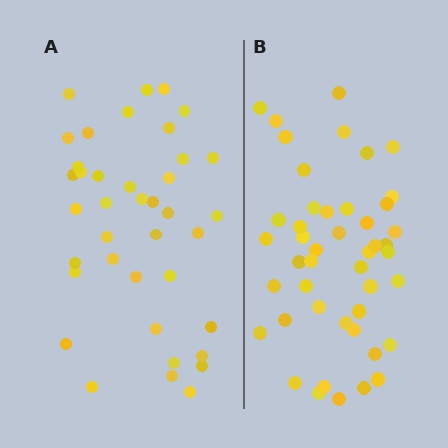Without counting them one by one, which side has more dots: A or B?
Region B (the right region) has more dots.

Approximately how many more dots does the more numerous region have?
Region B has roughly 8 or so more dots than region A.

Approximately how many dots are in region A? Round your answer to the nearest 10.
About 40 dots. (The exact count is 39, which rounds to 40.)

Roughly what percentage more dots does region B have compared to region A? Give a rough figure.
About 20% more.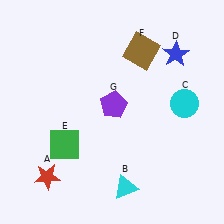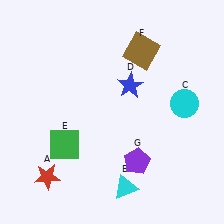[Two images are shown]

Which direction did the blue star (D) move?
The blue star (D) moved left.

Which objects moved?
The objects that moved are: the blue star (D), the purple pentagon (G).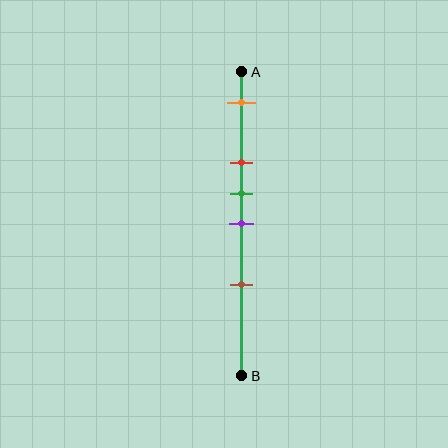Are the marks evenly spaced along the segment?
No, the marks are not evenly spaced.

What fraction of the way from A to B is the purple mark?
The purple mark is approximately 50% (0.5) of the way from A to B.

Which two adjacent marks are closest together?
The green and purple marks are the closest adjacent pair.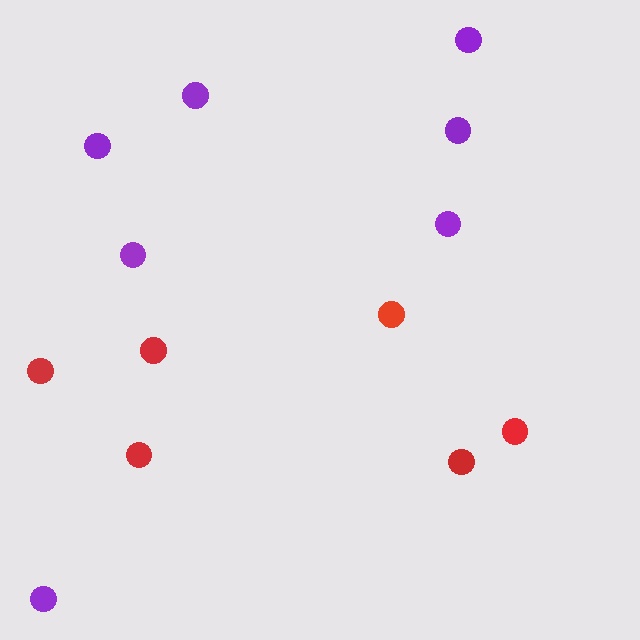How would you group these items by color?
There are 2 groups: one group of purple circles (7) and one group of red circles (6).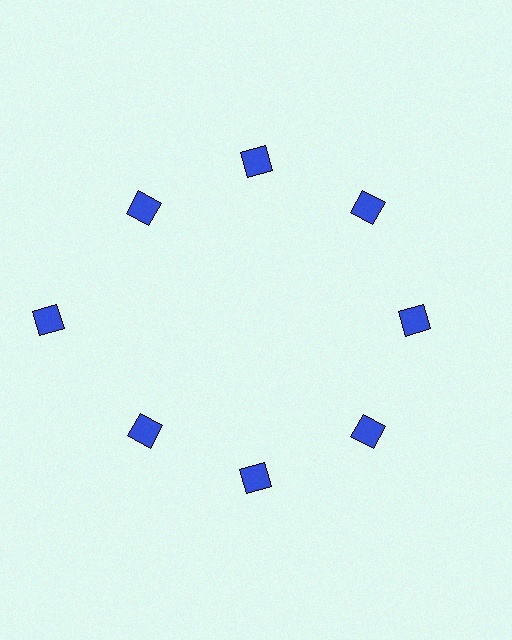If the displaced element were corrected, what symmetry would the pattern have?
It would have 8-fold rotational symmetry — the pattern would map onto itself every 45 degrees.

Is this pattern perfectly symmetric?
No. The 8 blue diamonds are arranged in a ring, but one element near the 9 o'clock position is pushed outward from the center, breaking the 8-fold rotational symmetry.